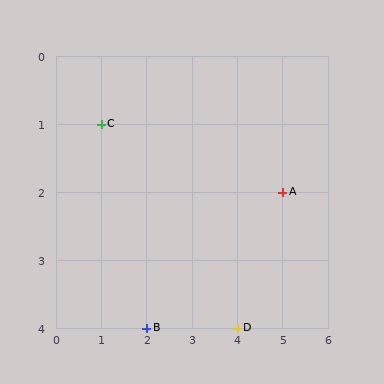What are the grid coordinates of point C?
Point C is at grid coordinates (1, 1).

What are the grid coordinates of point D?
Point D is at grid coordinates (4, 4).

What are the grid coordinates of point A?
Point A is at grid coordinates (5, 2).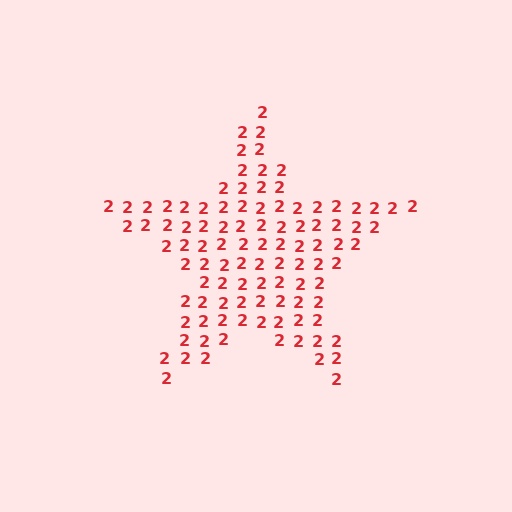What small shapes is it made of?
It is made of small digit 2's.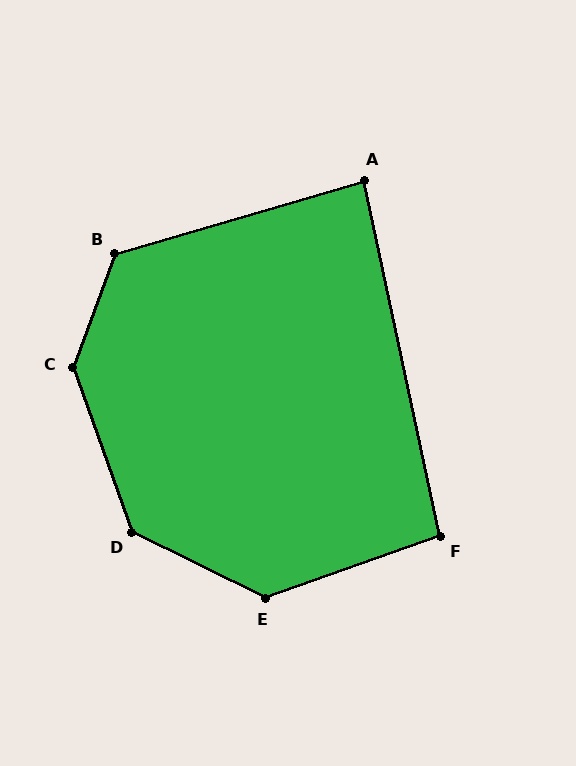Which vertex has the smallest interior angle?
A, at approximately 86 degrees.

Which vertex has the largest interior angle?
C, at approximately 140 degrees.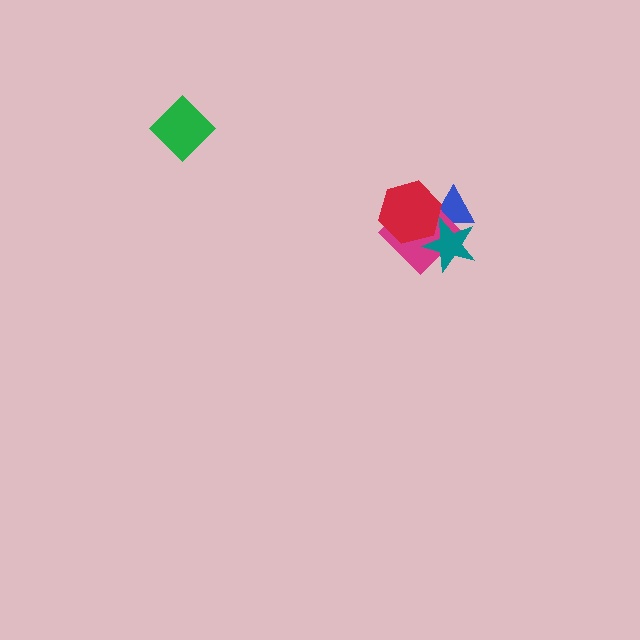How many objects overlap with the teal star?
3 objects overlap with the teal star.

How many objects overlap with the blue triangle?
3 objects overlap with the blue triangle.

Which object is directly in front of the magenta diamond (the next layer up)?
The red hexagon is directly in front of the magenta diamond.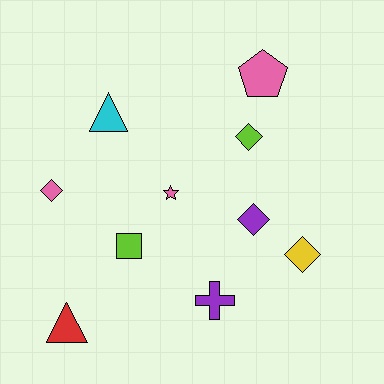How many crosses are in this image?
There is 1 cross.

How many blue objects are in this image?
There are no blue objects.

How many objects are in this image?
There are 10 objects.